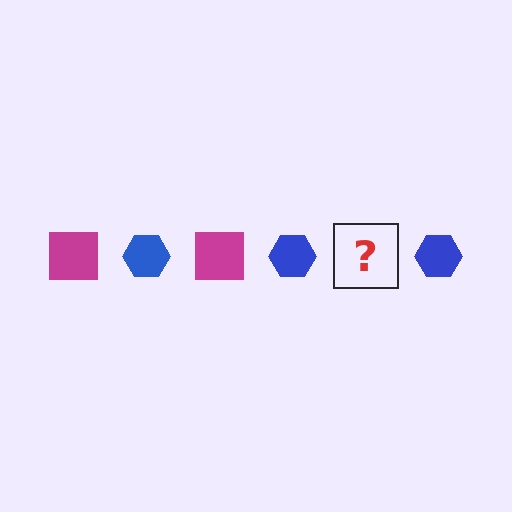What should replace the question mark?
The question mark should be replaced with a magenta square.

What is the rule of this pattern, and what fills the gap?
The rule is that the pattern alternates between magenta square and blue hexagon. The gap should be filled with a magenta square.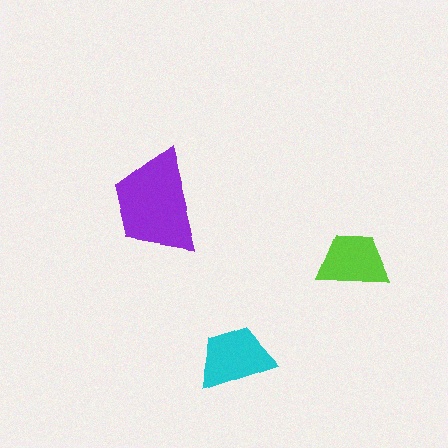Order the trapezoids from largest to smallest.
the purple one, the cyan one, the lime one.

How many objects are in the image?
There are 3 objects in the image.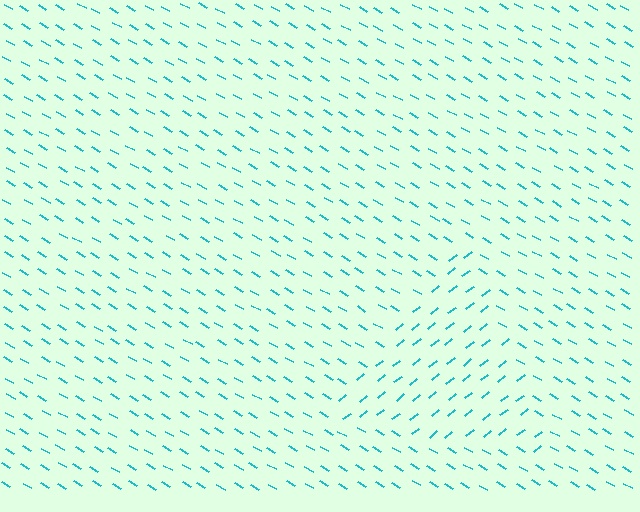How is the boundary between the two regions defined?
The boundary is defined purely by a change in line orientation (approximately 68 degrees difference). All lines are the same color and thickness.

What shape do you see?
I see a triangle.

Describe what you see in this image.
The image is filled with small cyan line segments. A triangle region in the image has lines oriented differently from the surrounding lines, creating a visible texture boundary.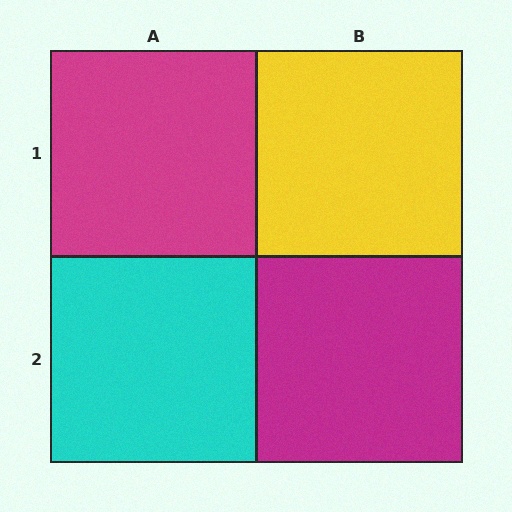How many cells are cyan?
1 cell is cyan.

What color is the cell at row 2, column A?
Cyan.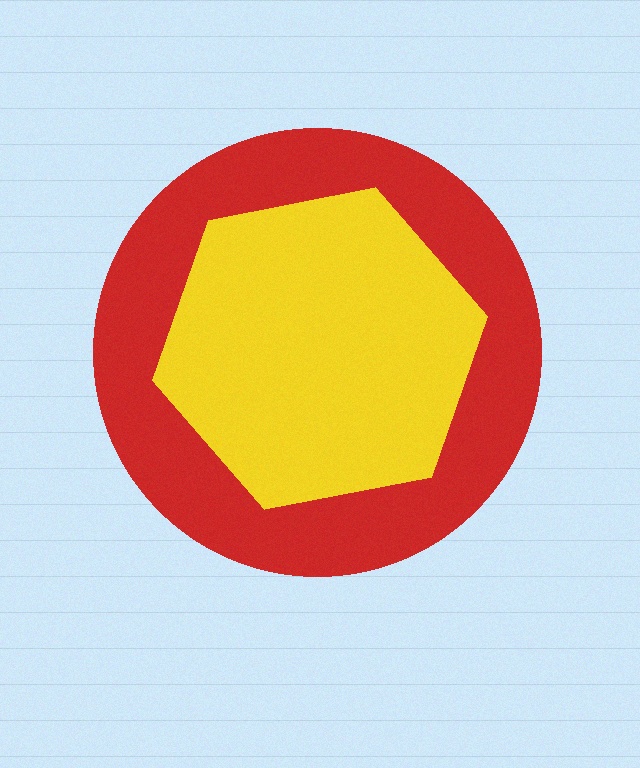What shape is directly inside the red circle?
The yellow hexagon.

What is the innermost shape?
The yellow hexagon.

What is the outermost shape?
The red circle.